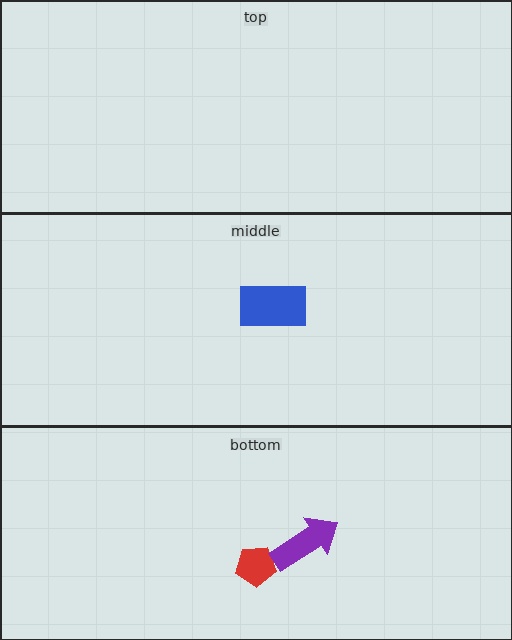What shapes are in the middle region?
The blue rectangle.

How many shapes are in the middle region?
1.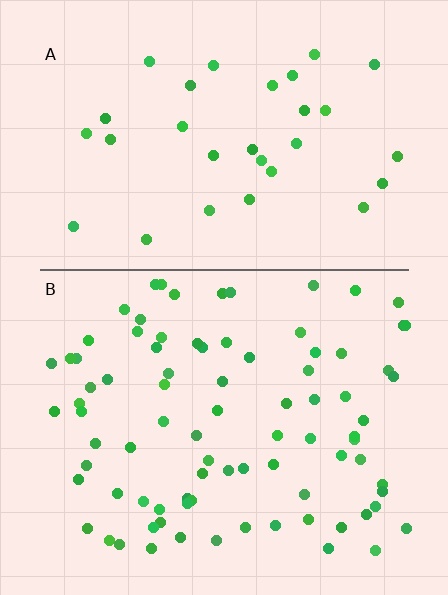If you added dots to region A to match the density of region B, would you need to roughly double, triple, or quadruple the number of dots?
Approximately triple.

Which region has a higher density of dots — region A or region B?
B (the bottom).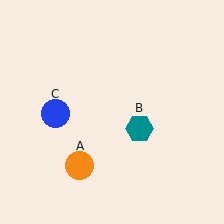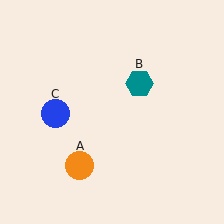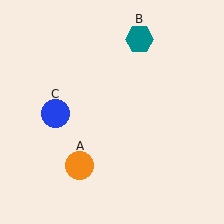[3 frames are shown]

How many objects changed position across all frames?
1 object changed position: teal hexagon (object B).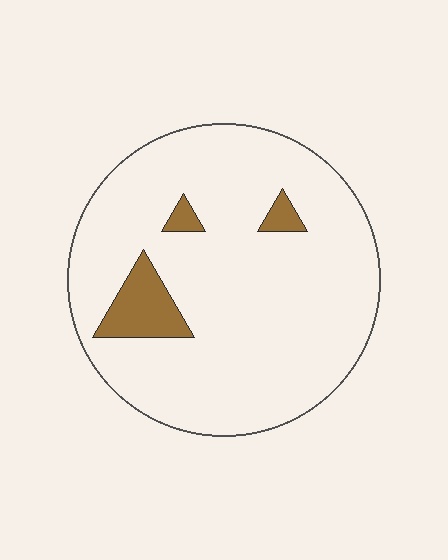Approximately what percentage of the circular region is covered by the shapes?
Approximately 10%.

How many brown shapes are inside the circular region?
3.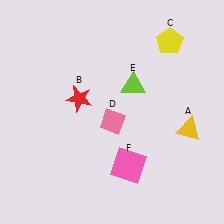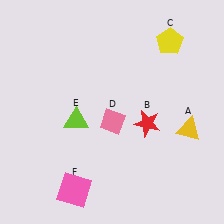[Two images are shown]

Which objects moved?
The objects that moved are: the red star (B), the lime triangle (E), the pink square (F).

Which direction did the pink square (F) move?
The pink square (F) moved left.